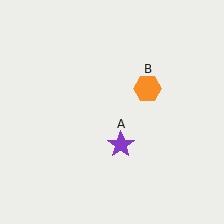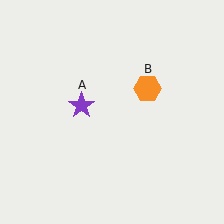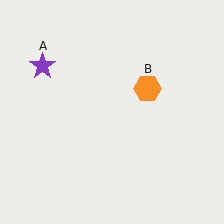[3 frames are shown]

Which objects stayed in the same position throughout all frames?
Orange hexagon (object B) remained stationary.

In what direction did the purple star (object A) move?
The purple star (object A) moved up and to the left.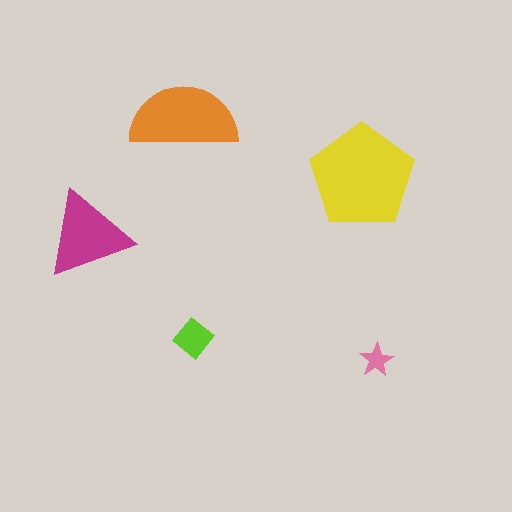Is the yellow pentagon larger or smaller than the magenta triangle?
Larger.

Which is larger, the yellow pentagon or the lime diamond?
The yellow pentagon.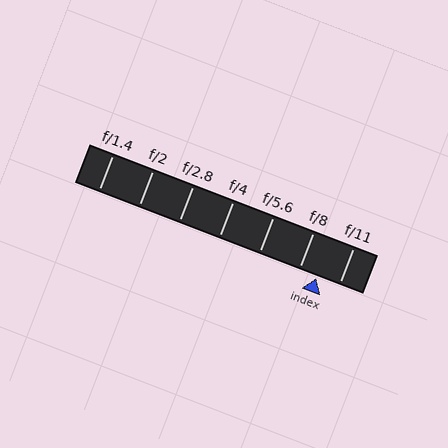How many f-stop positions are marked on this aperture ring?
There are 7 f-stop positions marked.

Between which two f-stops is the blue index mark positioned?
The index mark is between f/8 and f/11.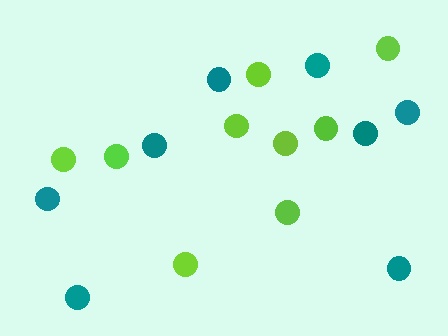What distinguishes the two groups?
There are 2 groups: one group of teal circles (8) and one group of lime circles (9).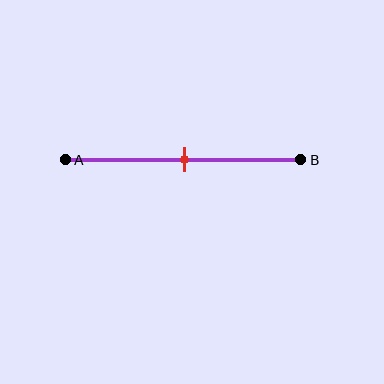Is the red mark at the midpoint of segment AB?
Yes, the mark is approximately at the midpoint.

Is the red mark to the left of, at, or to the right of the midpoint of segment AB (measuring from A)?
The red mark is approximately at the midpoint of segment AB.